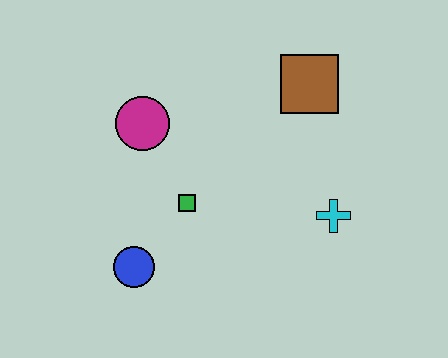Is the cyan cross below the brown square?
Yes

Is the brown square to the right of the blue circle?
Yes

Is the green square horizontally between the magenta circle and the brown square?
Yes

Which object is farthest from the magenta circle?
The cyan cross is farthest from the magenta circle.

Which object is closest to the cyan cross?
The brown square is closest to the cyan cross.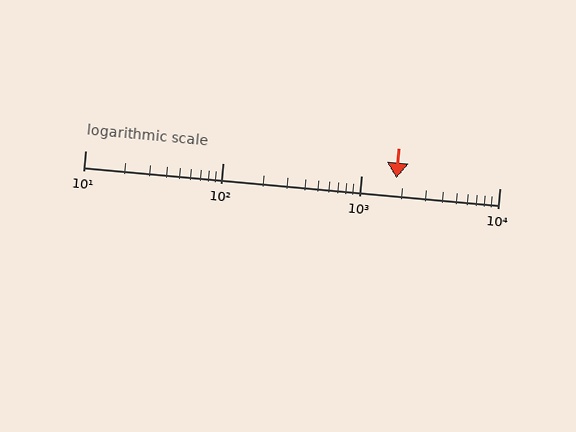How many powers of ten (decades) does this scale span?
The scale spans 3 decades, from 10 to 10000.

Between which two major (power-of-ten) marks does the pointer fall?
The pointer is between 1000 and 10000.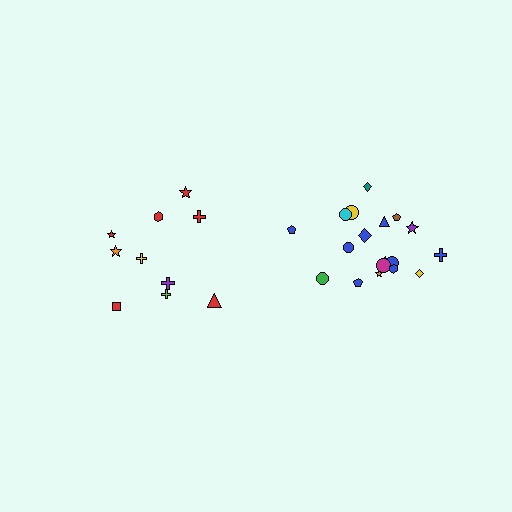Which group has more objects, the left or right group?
The right group.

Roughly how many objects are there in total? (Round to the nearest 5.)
Roughly 30 objects in total.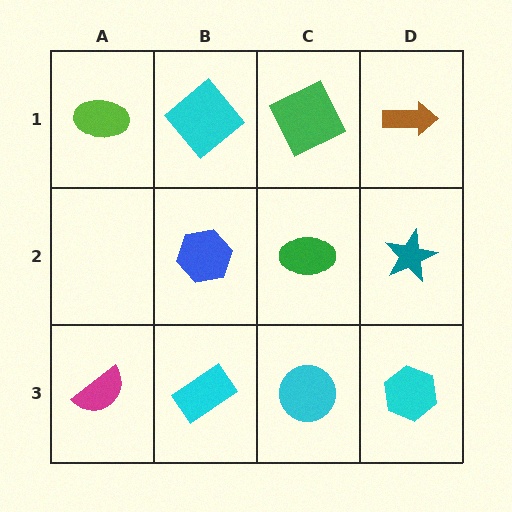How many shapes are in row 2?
3 shapes.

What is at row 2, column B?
A blue hexagon.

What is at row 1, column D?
A brown arrow.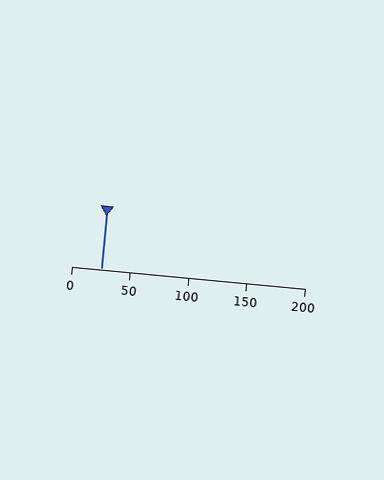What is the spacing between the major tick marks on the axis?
The major ticks are spaced 50 apart.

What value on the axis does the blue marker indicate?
The marker indicates approximately 25.